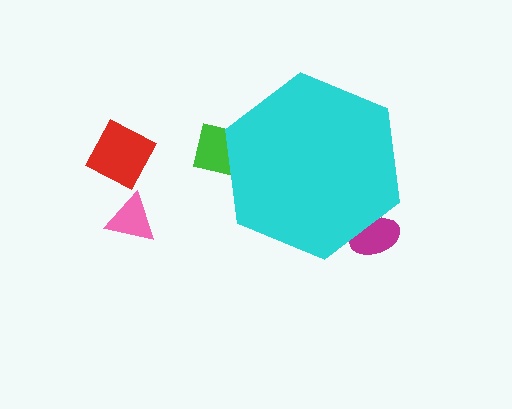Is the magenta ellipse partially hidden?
Yes, the magenta ellipse is partially hidden behind the cyan hexagon.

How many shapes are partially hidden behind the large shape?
2 shapes are partially hidden.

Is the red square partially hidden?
No, the red square is fully visible.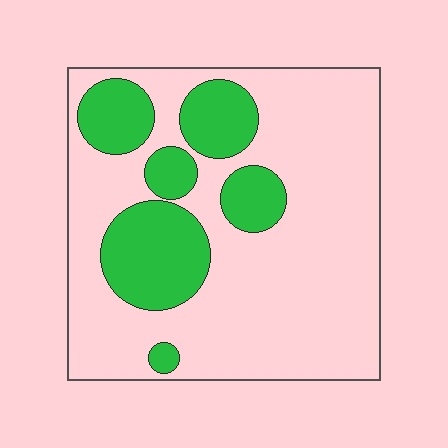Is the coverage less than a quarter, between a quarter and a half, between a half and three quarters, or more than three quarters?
Between a quarter and a half.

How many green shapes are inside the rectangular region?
6.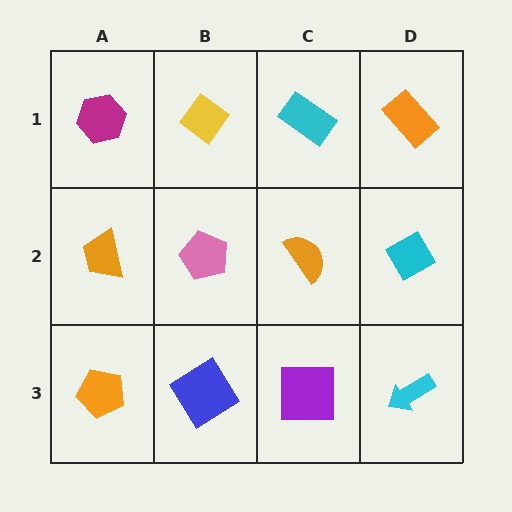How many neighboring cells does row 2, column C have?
4.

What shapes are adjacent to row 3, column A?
An orange trapezoid (row 2, column A), a blue diamond (row 3, column B).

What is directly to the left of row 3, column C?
A blue diamond.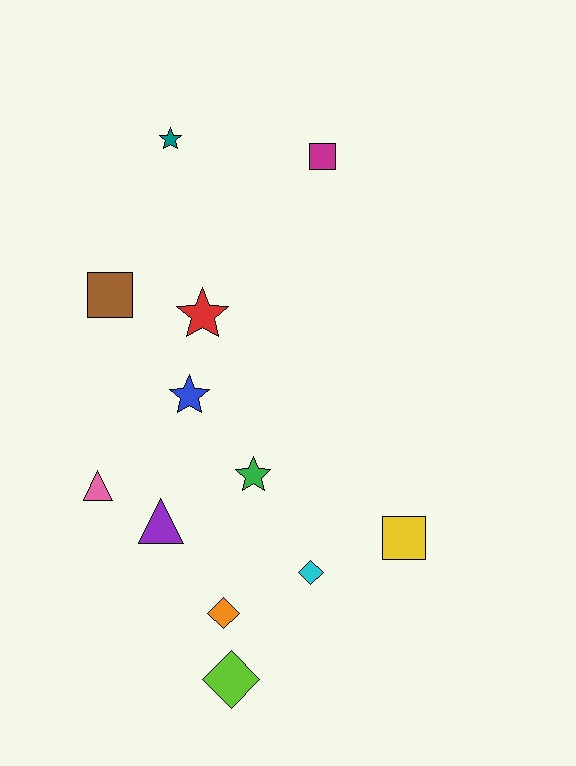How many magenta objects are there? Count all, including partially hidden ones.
There is 1 magenta object.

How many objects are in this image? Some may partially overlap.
There are 12 objects.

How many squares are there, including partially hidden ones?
There are 3 squares.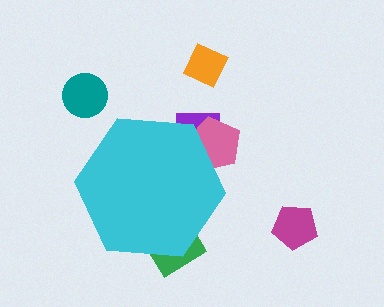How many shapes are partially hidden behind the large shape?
3 shapes are partially hidden.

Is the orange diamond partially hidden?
No, the orange diamond is fully visible.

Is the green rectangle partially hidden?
Yes, the green rectangle is partially hidden behind the cyan hexagon.